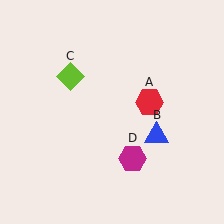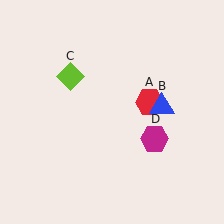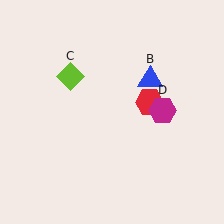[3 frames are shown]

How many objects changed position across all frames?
2 objects changed position: blue triangle (object B), magenta hexagon (object D).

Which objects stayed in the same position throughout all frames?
Red hexagon (object A) and lime diamond (object C) remained stationary.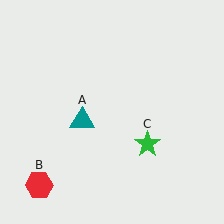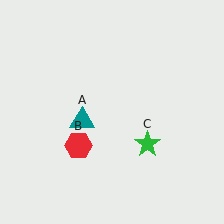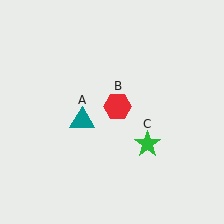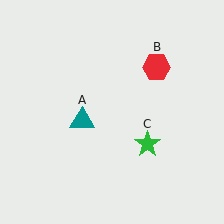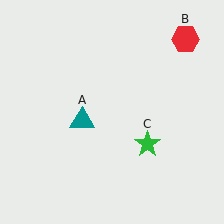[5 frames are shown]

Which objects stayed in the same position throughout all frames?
Teal triangle (object A) and green star (object C) remained stationary.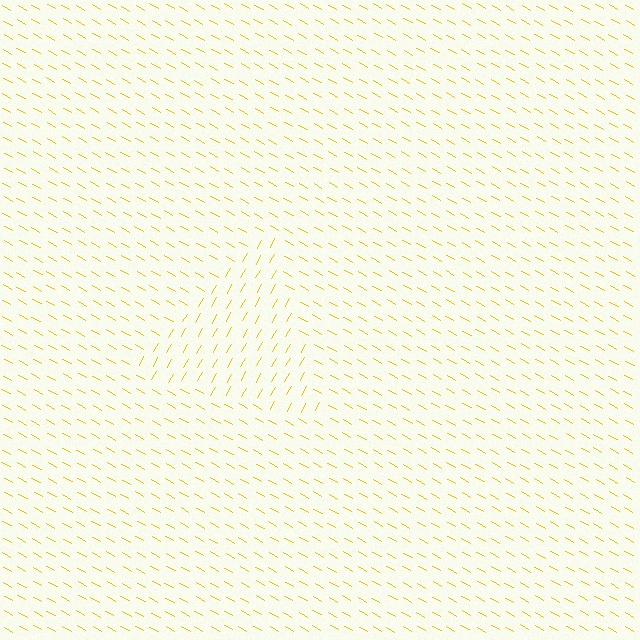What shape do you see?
I see a triangle.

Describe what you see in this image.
The image is filled with small yellow line segments. A triangle region in the image has lines oriented differently from the surrounding lines, creating a visible texture boundary.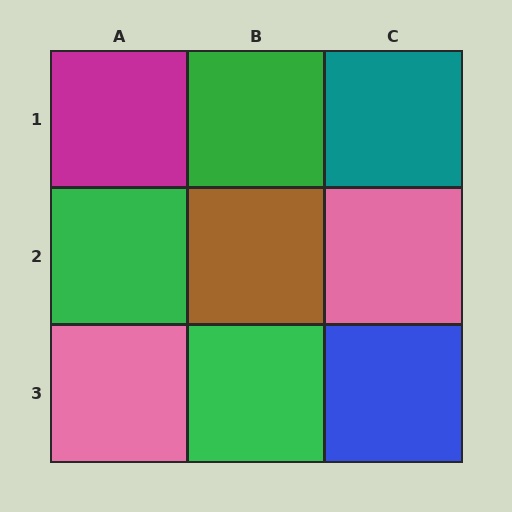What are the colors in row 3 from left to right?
Pink, green, blue.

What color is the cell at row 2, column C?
Pink.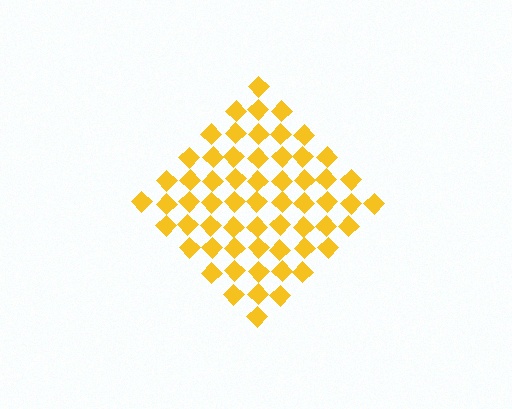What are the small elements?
The small elements are diamonds.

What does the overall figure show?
The overall figure shows a diamond.